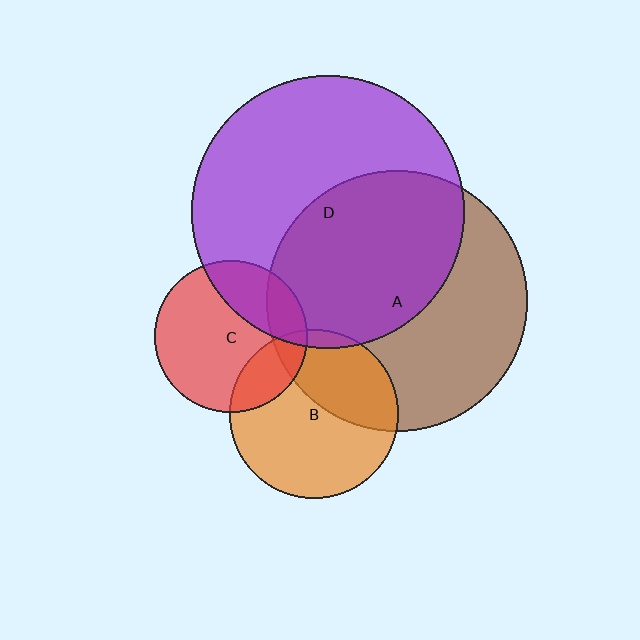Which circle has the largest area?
Circle D (purple).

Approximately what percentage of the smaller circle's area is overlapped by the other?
Approximately 5%.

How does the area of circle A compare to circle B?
Approximately 2.4 times.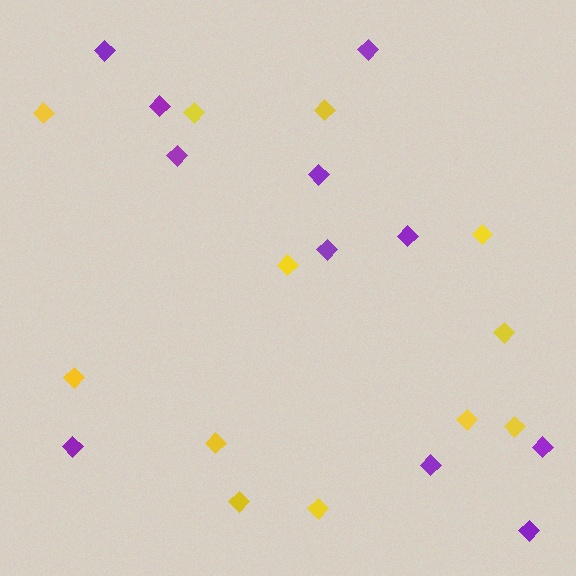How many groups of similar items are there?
There are 2 groups: one group of yellow diamonds (12) and one group of purple diamonds (11).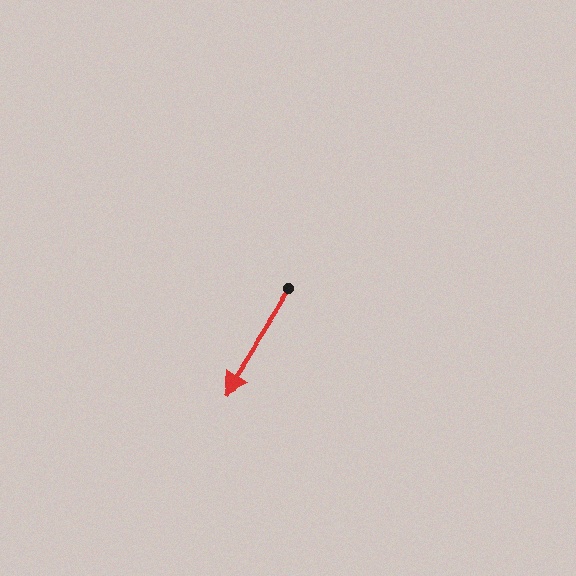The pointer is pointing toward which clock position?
Roughly 7 o'clock.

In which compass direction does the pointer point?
Southwest.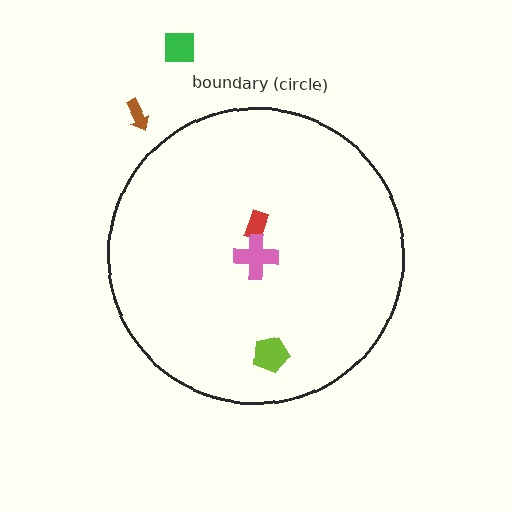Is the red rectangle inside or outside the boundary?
Inside.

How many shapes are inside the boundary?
3 inside, 2 outside.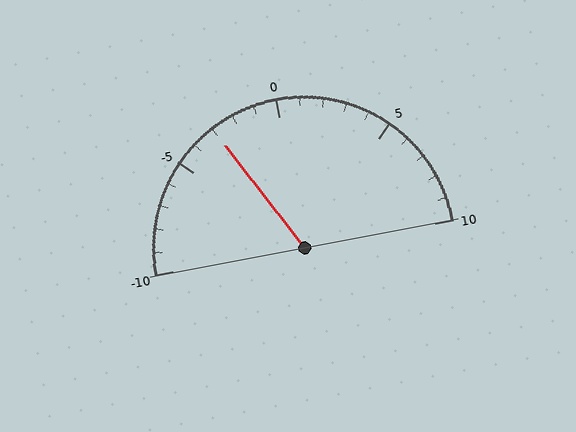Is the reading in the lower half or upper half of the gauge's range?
The reading is in the lower half of the range (-10 to 10).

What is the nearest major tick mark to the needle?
The nearest major tick mark is -5.